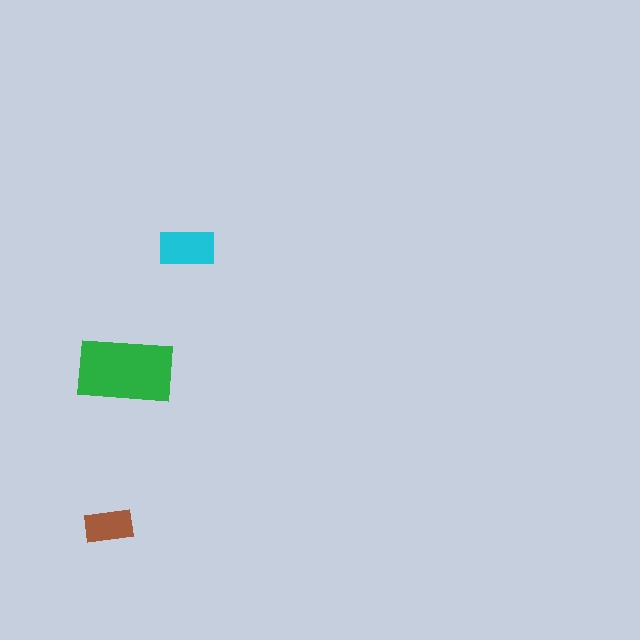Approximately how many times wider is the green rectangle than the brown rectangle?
About 2 times wider.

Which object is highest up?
The cyan rectangle is topmost.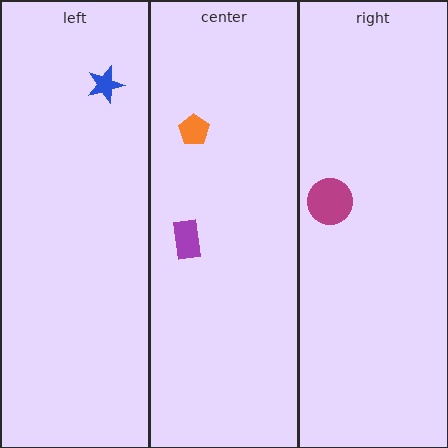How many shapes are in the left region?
1.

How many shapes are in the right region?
1.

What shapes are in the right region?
The magenta circle.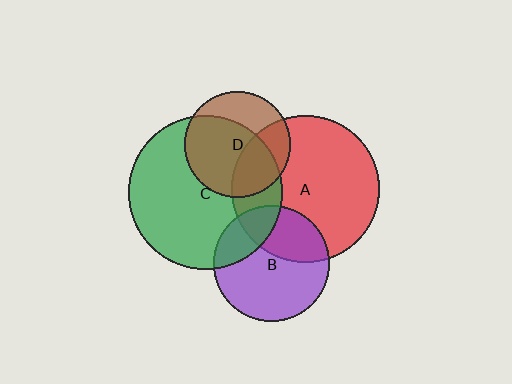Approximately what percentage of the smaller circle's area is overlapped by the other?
Approximately 65%.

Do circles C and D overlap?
Yes.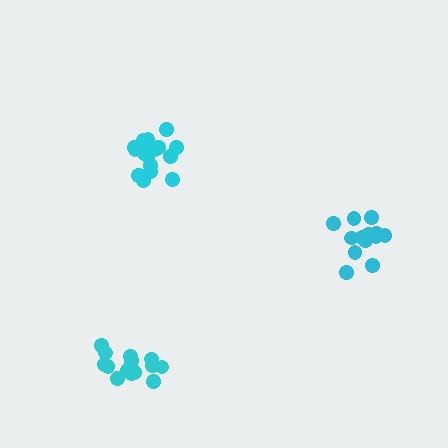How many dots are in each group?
Group 1: 15 dots, Group 2: 17 dots, Group 3: 13 dots (45 total).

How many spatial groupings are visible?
There are 3 spatial groupings.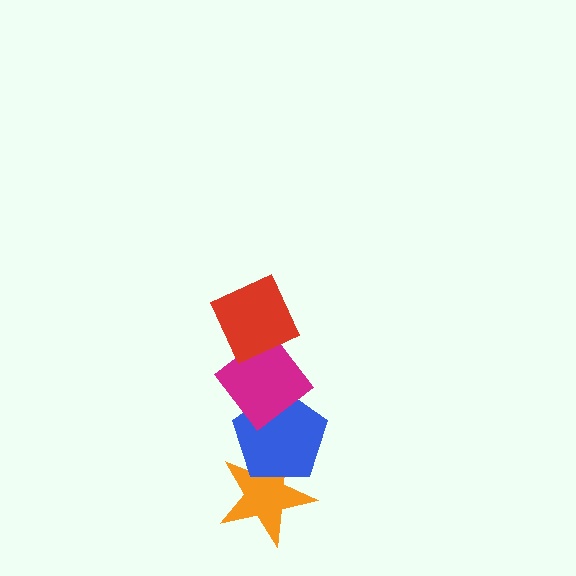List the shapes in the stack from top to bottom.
From top to bottom: the red diamond, the magenta diamond, the blue pentagon, the orange star.